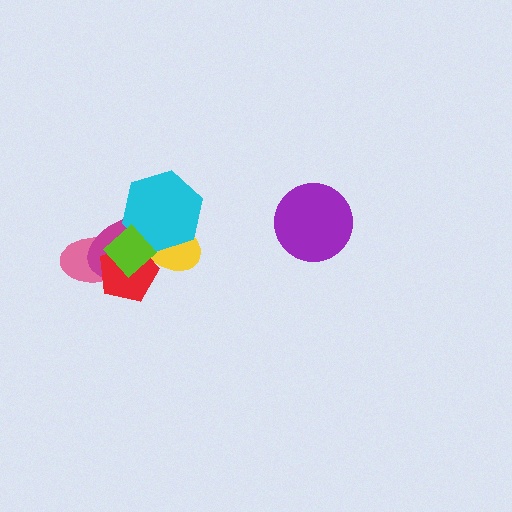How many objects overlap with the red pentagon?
4 objects overlap with the red pentagon.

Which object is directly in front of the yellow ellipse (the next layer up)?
The cyan hexagon is directly in front of the yellow ellipse.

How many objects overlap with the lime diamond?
5 objects overlap with the lime diamond.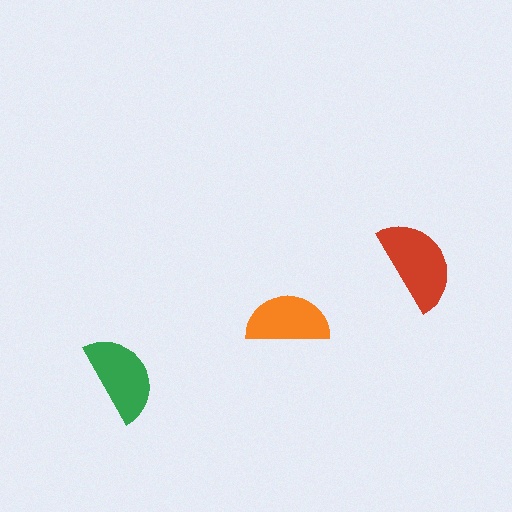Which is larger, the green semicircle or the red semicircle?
The red one.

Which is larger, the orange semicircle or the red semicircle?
The red one.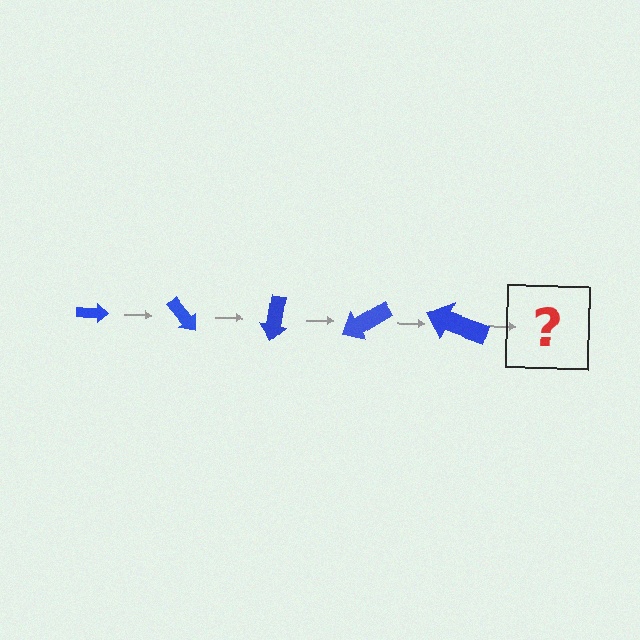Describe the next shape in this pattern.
It should be an arrow, larger than the previous one and rotated 250 degrees from the start.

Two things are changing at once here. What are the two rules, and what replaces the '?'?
The two rules are that the arrow grows larger each step and it rotates 50 degrees each step. The '?' should be an arrow, larger than the previous one and rotated 250 degrees from the start.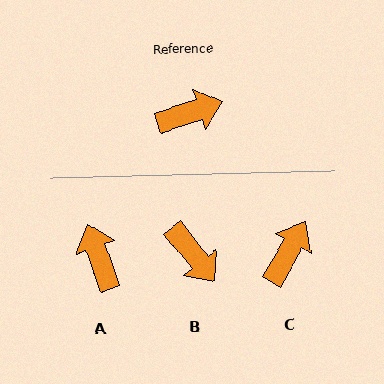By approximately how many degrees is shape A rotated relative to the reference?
Approximately 91 degrees counter-clockwise.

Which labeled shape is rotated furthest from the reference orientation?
A, about 91 degrees away.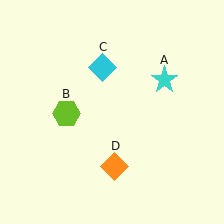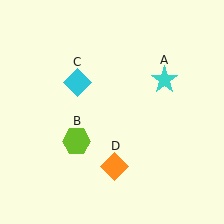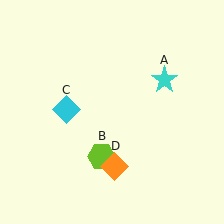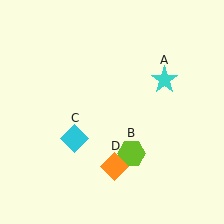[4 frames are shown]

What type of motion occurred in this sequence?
The lime hexagon (object B), cyan diamond (object C) rotated counterclockwise around the center of the scene.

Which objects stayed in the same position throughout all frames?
Cyan star (object A) and orange diamond (object D) remained stationary.